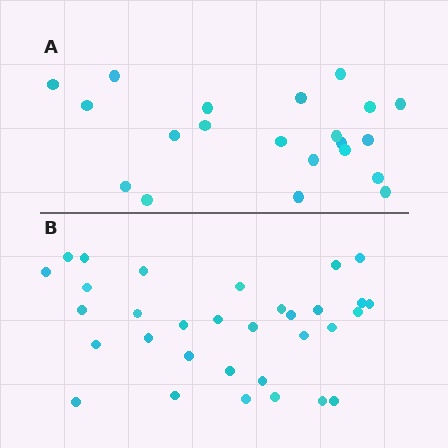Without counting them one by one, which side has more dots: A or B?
Region B (the bottom region) has more dots.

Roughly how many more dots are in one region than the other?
Region B has roughly 12 or so more dots than region A.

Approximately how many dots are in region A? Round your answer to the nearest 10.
About 20 dots. (The exact count is 21, which rounds to 20.)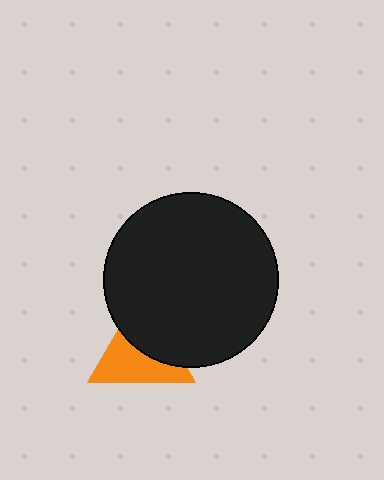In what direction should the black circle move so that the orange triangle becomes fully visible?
The black circle should move toward the upper-right. That is the shortest direction to clear the overlap and leave the orange triangle fully visible.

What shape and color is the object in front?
The object in front is a black circle.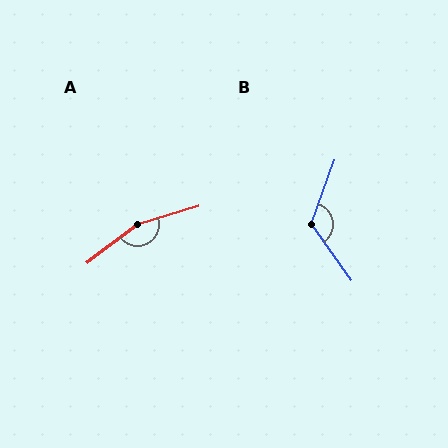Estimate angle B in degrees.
Approximately 124 degrees.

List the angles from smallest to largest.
B (124°), A (159°).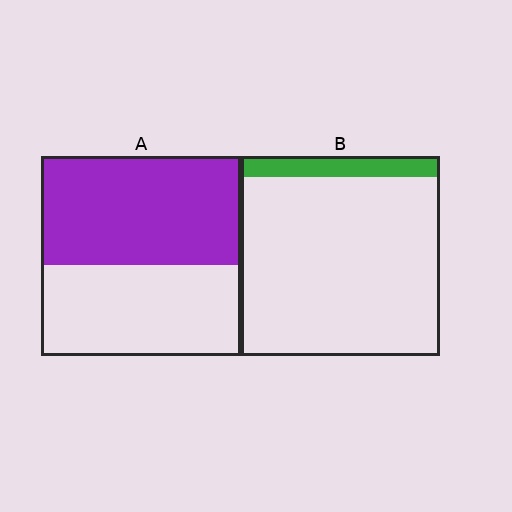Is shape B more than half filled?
No.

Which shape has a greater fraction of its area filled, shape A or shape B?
Shape A.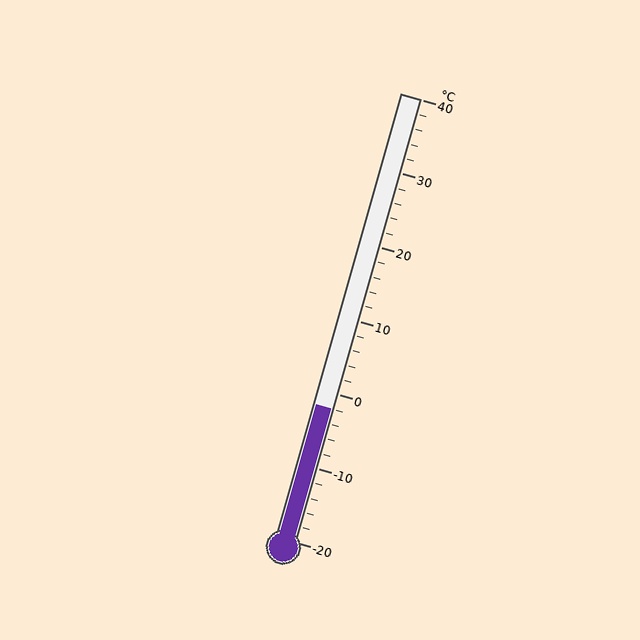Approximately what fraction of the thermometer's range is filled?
The thermometer is filled to approximately 30% of its range.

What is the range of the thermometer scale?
The thermometer scale ranges from -20°C to 40°C.